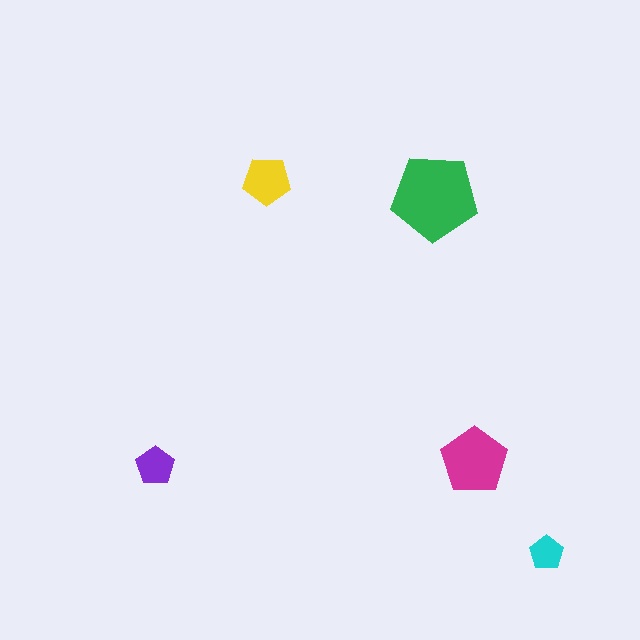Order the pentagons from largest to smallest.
the green one, the magenta one, the yellow one, the purple one, the cyan one.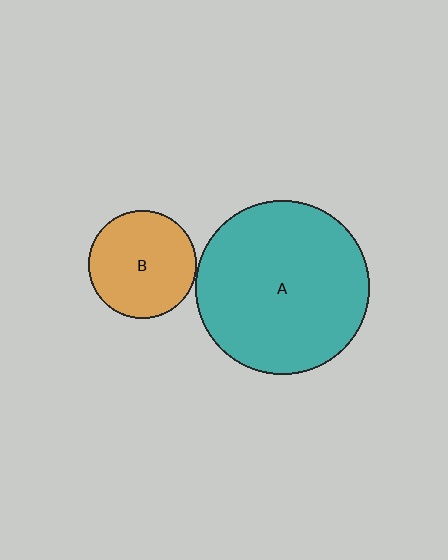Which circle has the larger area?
Circle A (teal).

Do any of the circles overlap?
No, none of the circles overlap.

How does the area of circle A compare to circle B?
Approximately 2.6 times.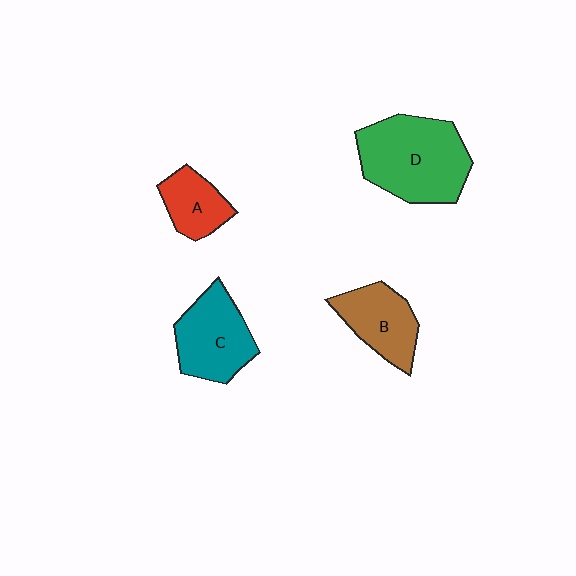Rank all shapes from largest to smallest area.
From largest to smallest: D (green), C (teal), B (brown), A (red).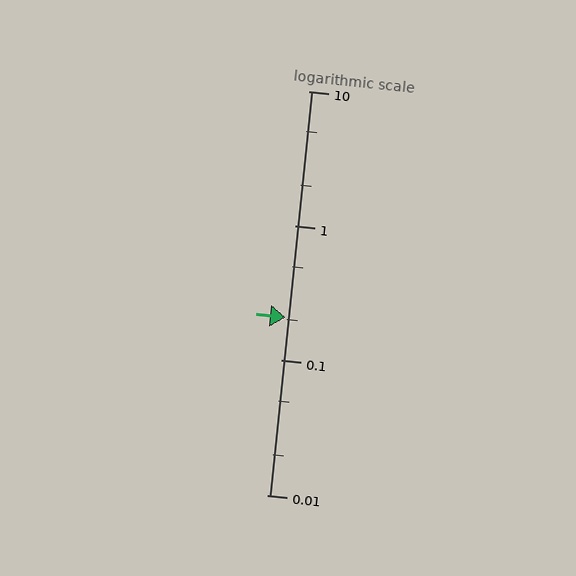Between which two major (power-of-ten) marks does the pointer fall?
The pointer is between 0.1 and 1.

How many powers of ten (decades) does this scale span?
The scale spans 3 decades, from 0.01 to 10.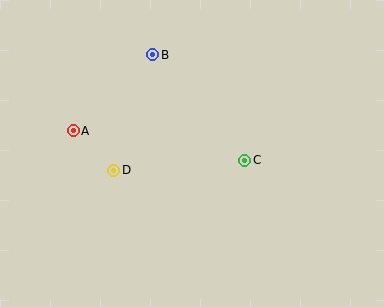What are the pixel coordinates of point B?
Point B is at (153, 55).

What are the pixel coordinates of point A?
Point A is at (73, 131).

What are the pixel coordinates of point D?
Point D is at (114, 170).